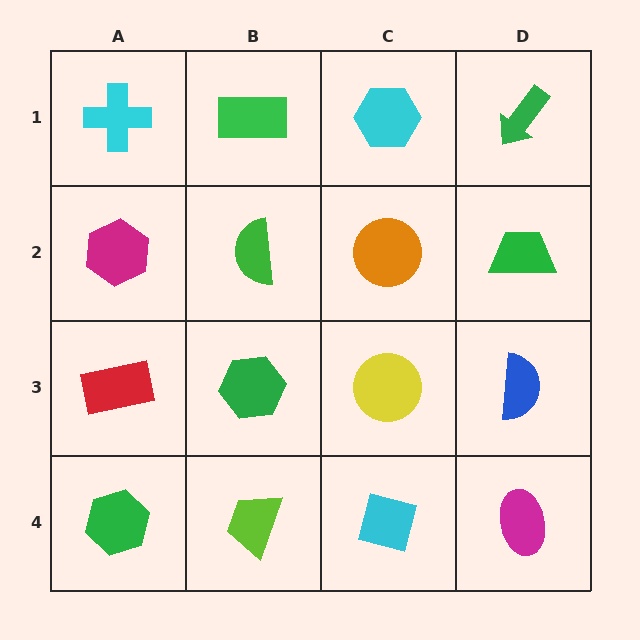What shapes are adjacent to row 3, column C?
An orange circle (row 2, column C), a cyan diamond (row 4, column C), a green hexagon (row 3, column B), a blue semicircle (row 3, column D).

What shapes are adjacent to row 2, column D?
A green arrow (row 1, column D), a blue semicircle (row 3, column D), an orange circle (row 2, column C).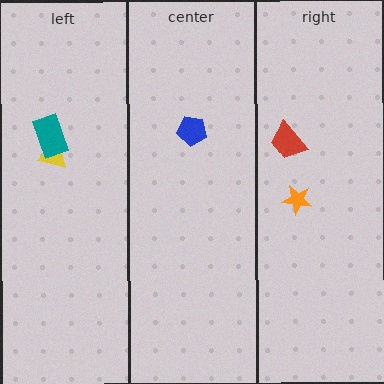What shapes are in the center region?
The blue pentagon.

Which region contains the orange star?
The right region.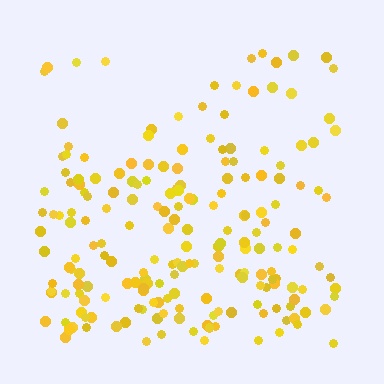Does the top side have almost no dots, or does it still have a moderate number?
Still a moderate number, just noticeably fewer than the bottom.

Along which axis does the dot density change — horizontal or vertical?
Vertical.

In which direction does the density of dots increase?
From top to bottom, with the bottom side densest.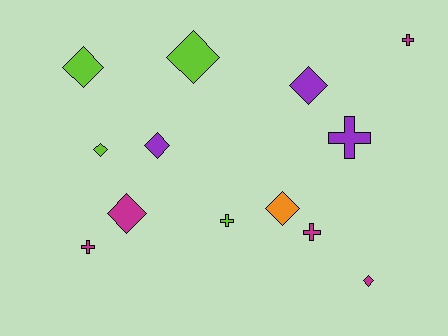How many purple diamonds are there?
There are 2 purple diamonds.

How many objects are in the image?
There are 13 objects.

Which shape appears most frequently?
Diamond, with 8 objects.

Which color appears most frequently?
Magenta, with 5 objects.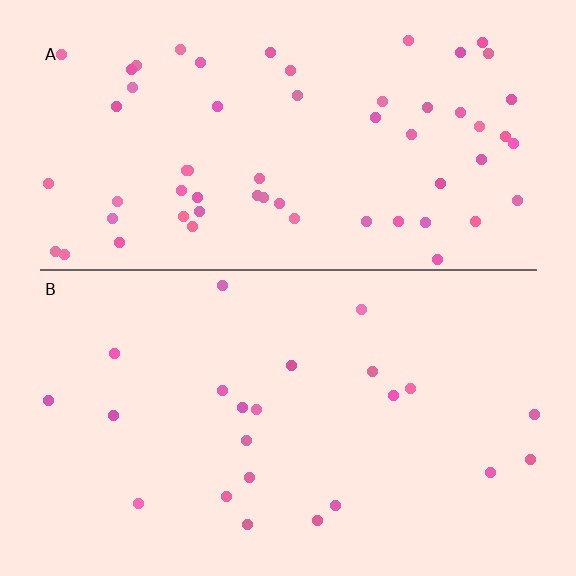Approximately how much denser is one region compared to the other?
Approximately 2.6× — region A over region B.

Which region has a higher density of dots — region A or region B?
A (the top).